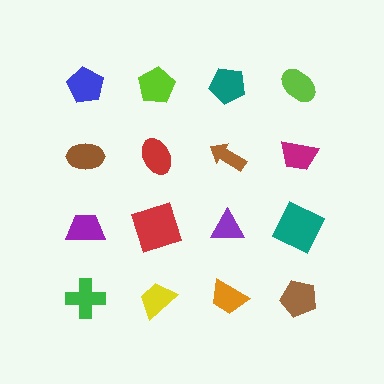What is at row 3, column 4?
A teal square.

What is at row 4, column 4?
A brown pentagon.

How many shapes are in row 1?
4 shapes.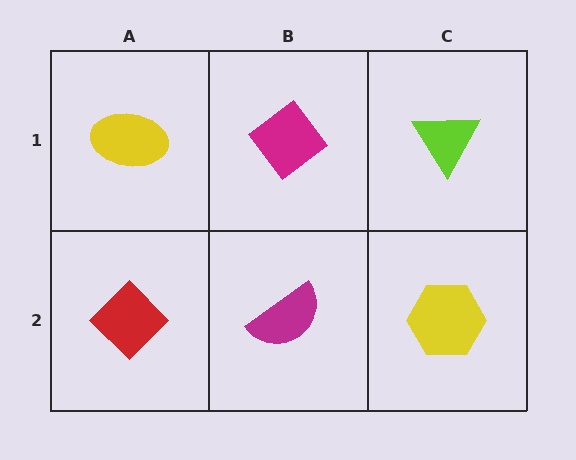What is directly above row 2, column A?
A yellow ellipse.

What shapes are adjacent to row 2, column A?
A yellow ellipse (row 1, column A), a magenta semicircle (row 2, column B).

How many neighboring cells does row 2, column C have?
2.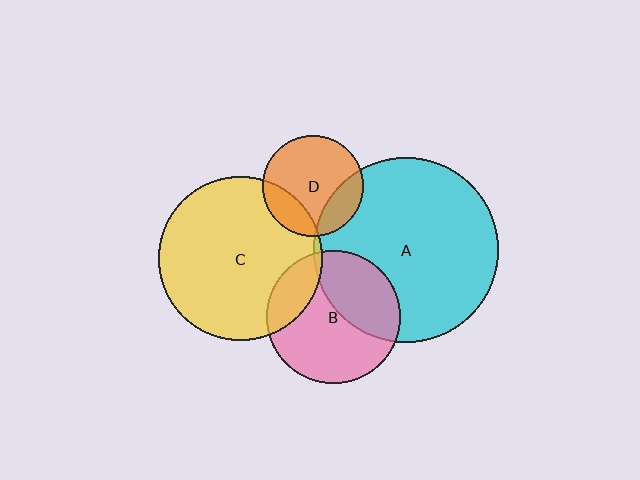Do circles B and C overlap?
Yes.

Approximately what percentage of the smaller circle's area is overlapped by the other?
Approximately 20%.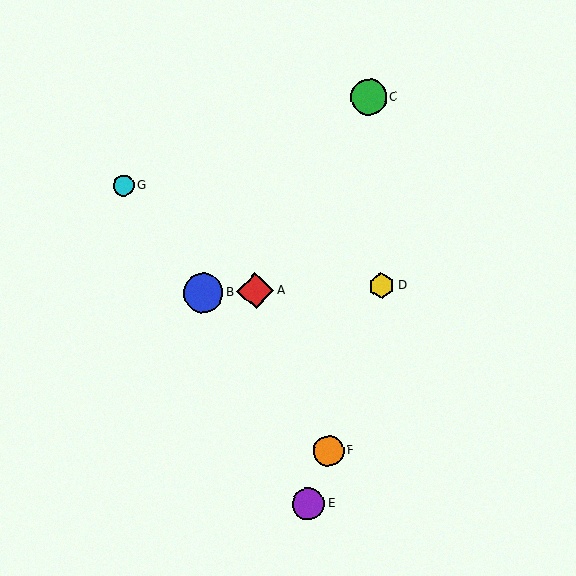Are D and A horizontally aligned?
Yes, both are at y≈286.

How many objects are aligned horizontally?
3 objects (A, B, D) are aligned horizontally.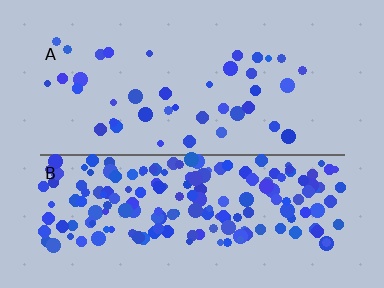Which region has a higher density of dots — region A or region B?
B (the bottom).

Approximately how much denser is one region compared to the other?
Approximately 4.6× — region B over region A.